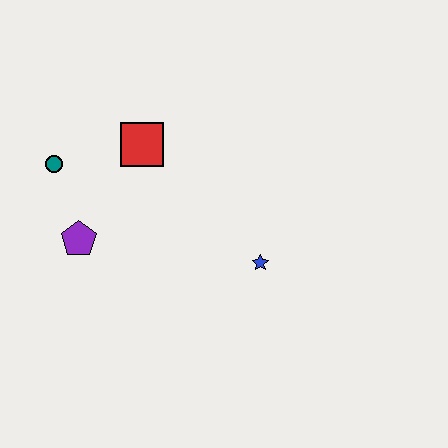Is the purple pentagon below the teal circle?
Yes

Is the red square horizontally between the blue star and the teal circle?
Yes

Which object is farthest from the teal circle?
The blue star is farthest from the teal circle.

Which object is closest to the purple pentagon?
The teal circle is closest to the purple pentagon.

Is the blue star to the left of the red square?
No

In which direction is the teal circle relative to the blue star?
The teal circle is to the left of the blue star.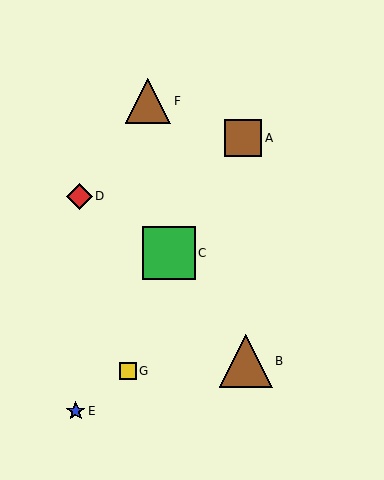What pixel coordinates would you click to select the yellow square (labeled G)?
Click at (128, 371) to select the yellow square G.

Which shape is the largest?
The green square (labeled C) is the largest.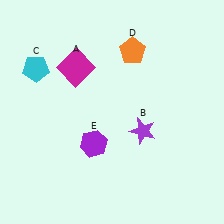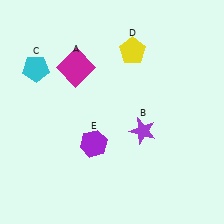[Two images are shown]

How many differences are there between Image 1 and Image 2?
There is 1 difference between the two images.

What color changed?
The pentagon (D) changed from orange in Image 1 to yellow in Image 2.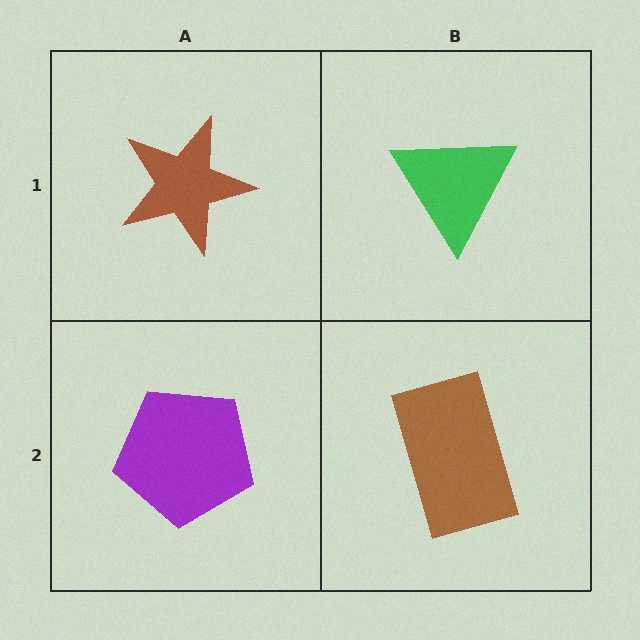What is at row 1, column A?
A brown star.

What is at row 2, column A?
A purple pentagon.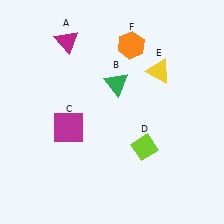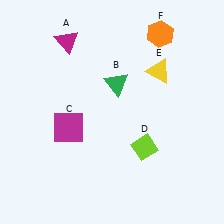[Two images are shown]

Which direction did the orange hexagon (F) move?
The orange hexagon (F) moved right.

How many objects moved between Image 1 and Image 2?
1 object moved between the two images.